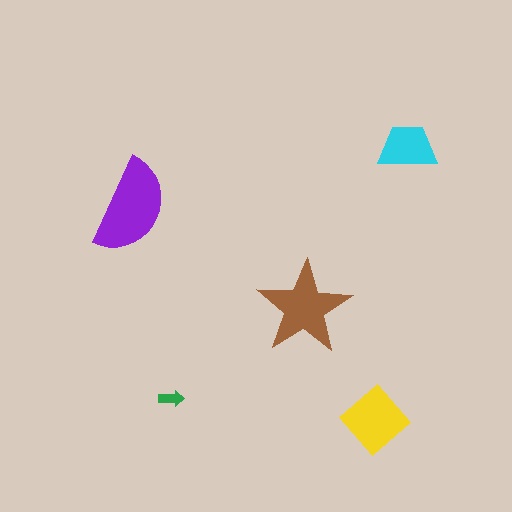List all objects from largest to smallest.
The purple semicircle, the brown star, the yellow diamond, the cyan trapezoid, the green arrow.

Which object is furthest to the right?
The cyan trapezoid is rightmost.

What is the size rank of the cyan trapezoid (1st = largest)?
4th.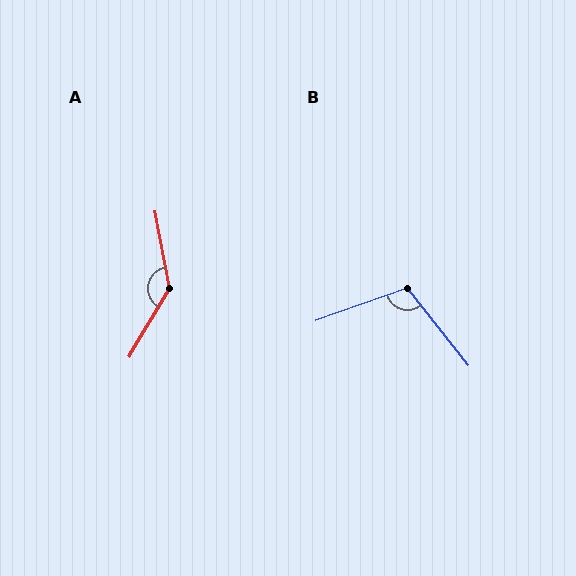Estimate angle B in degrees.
Approximately 109 degrees.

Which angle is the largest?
A, at approximately 139 degrees.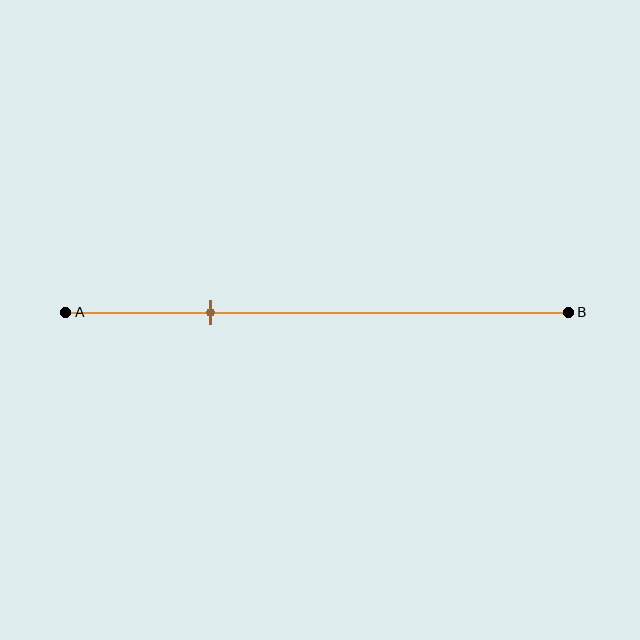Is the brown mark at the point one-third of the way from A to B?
No, the mark is at about 30% from A, not at the 33% one-third point.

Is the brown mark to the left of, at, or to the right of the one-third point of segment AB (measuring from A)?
The brown mark is to the left of the one-third point of segment AB.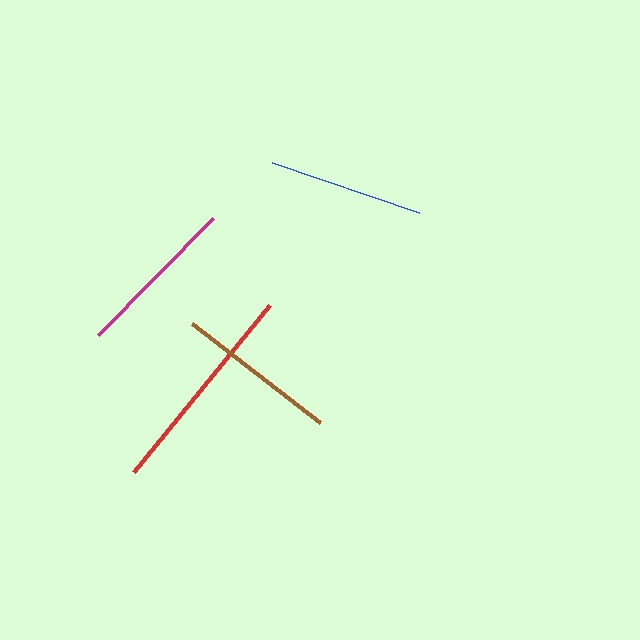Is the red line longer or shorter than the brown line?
The red line is longer than the brown line.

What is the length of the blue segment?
The blue segment is approximately 156 pixels long.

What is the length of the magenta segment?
The magenta segment is approximately 164 pixels long.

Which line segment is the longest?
The red line is the longest at approximately 215 pixels.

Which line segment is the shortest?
The blue line is the shortest at approximately 156 pixels.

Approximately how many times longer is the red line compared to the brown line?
The red line is approximately 1.3 times the length of the brown line.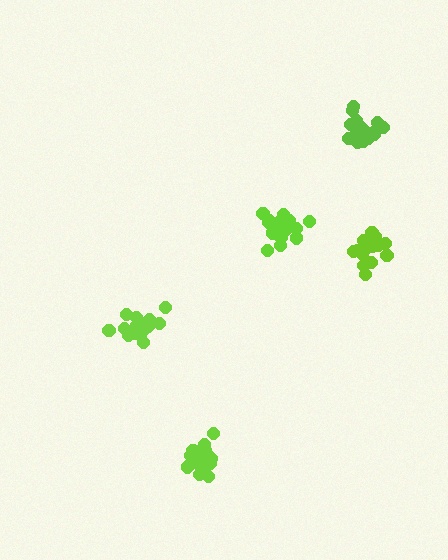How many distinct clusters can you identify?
There are 5 distinct clusters.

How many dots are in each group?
Group 1: 21 dots, Group 2: 19 dots, Group 3: 19 dots, Group 4: 15 dots, Group 5: 15 dots (89 total).